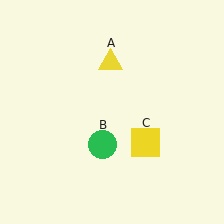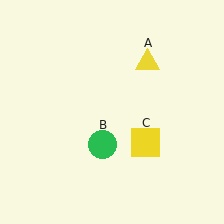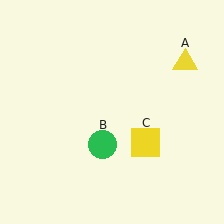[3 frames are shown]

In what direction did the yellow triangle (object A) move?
The yellow triangle (object A) moved right.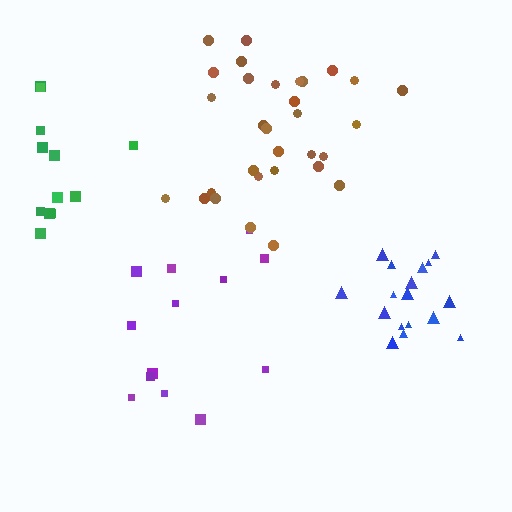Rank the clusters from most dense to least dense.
blue, brown, green, purple.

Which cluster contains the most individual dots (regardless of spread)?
Brown (31).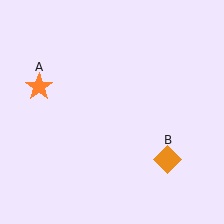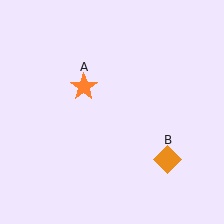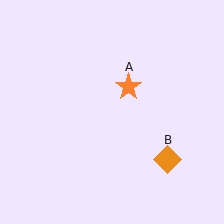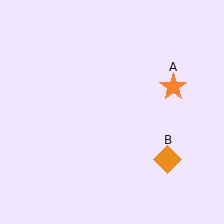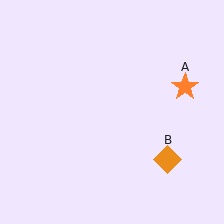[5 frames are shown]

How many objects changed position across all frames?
1 object changed position: orange star (object A).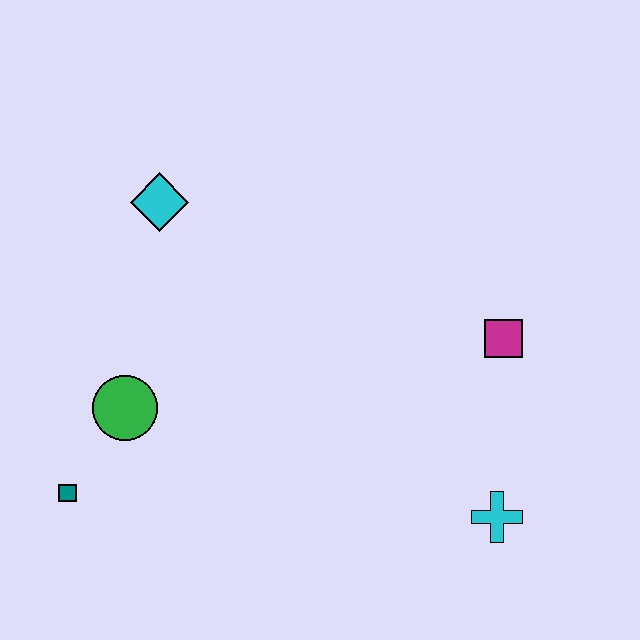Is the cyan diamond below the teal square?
No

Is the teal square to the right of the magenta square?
No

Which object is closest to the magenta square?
The cyan cross is closest to the magenta square.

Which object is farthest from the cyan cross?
The cyan diamond is farthest from the cyan cross.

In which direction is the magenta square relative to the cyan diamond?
The magenta square is to the right of the cyan diamond.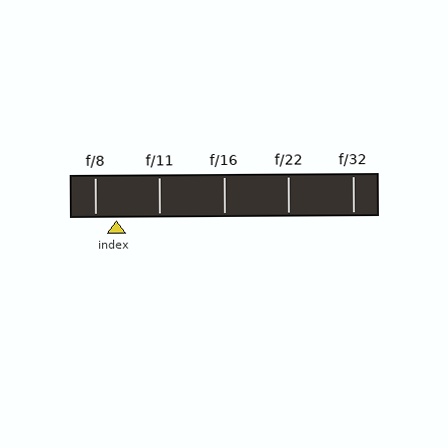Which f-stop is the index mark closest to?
The index mark is closest to f/8.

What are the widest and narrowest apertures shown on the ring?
The widest aperture shown is f/8 and the narrowest is f/32.